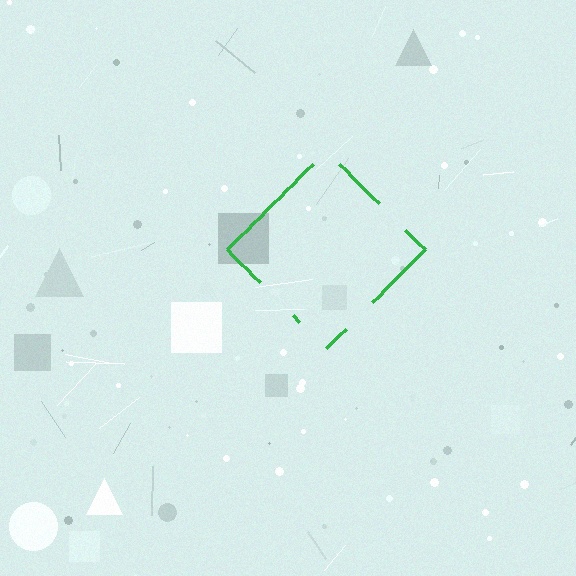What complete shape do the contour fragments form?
The contour fragments form a diamond.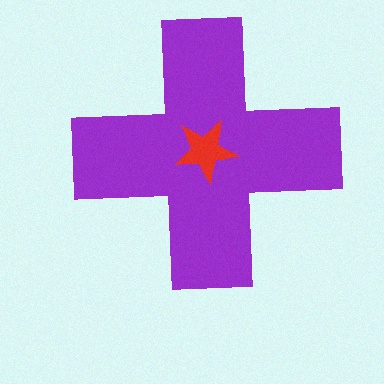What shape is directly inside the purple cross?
The red star.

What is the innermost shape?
The red star.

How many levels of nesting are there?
2.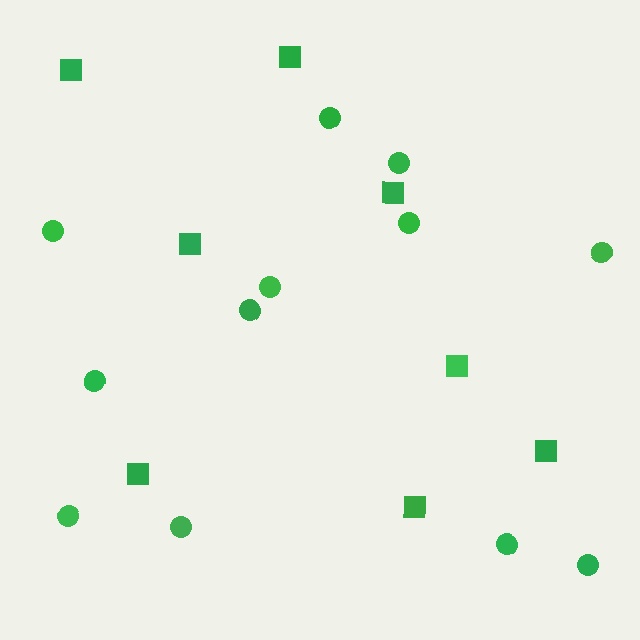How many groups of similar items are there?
There are 2 groups: one group of circles (12) and one group of squares (8).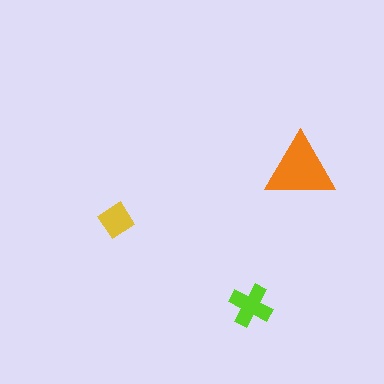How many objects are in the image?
There are 3 objects in the image.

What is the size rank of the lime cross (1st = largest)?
2nd.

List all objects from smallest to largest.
The yellow diamond, the lime cross, the orange triangle.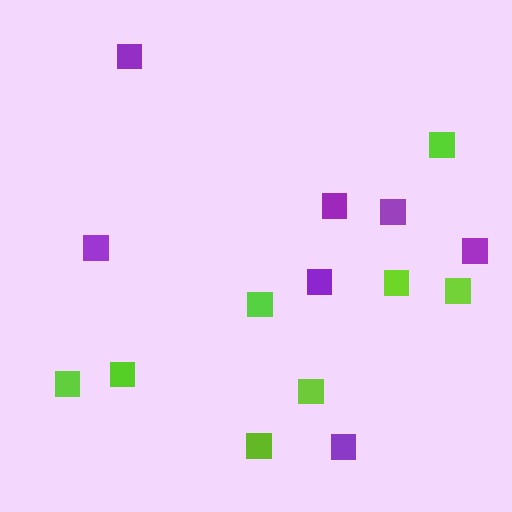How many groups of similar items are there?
There are 2 groups: one group of lime squares (8) and one group of purple squares (7).